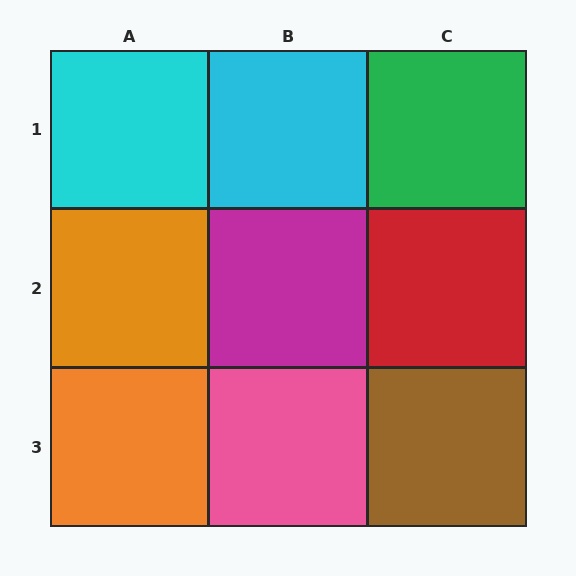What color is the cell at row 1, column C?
Green.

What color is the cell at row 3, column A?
Orange.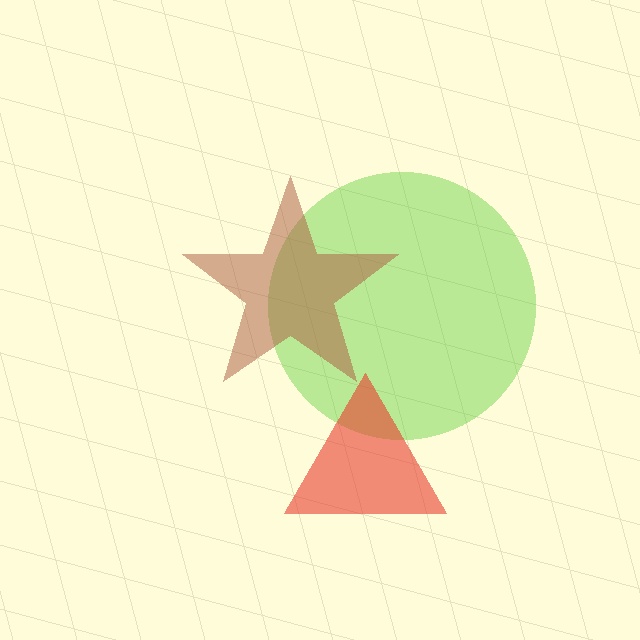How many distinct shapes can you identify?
There are 3 distinct shapes: a lime circle, a red triangle, a brown star.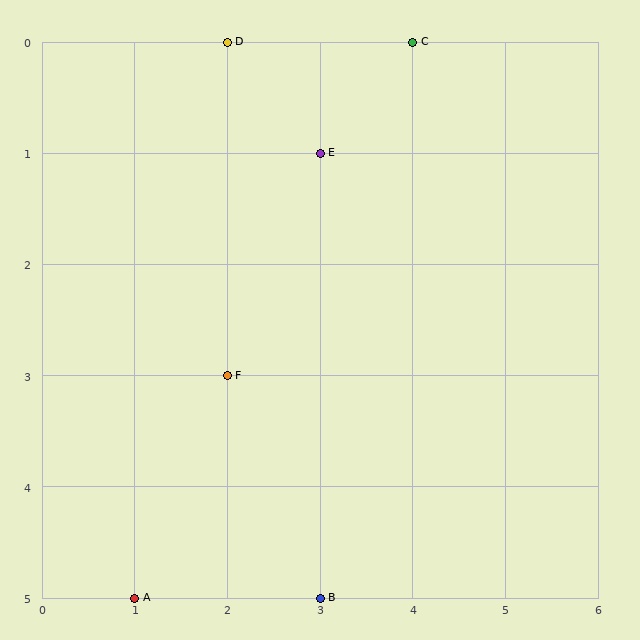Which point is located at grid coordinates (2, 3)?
Point F is at (2, 3).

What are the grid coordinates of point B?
Point B is at grid coordinates (3, 5).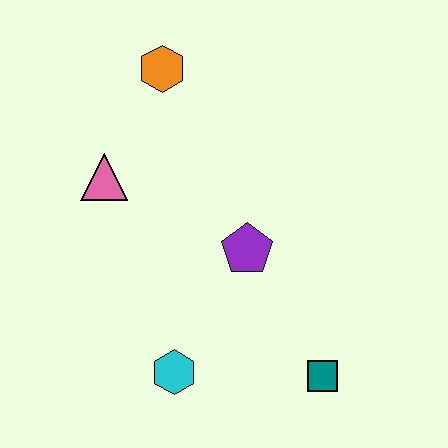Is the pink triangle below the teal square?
No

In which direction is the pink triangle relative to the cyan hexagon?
The pink triangle is above the cyan hexagon.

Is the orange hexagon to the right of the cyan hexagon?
No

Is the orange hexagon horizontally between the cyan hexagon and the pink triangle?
Yes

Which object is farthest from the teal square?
The orange hexagon is farthest from the teal square.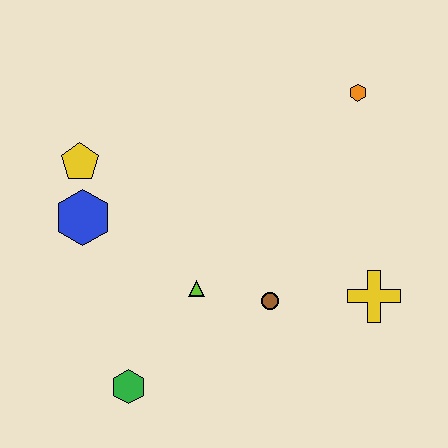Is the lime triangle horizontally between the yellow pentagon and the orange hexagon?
Yes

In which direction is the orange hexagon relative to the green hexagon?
The orange hexagon is above the green hexagon.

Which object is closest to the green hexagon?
The lime triangle is closest to the green hexagon.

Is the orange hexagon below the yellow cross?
No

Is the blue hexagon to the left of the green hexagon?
Yes